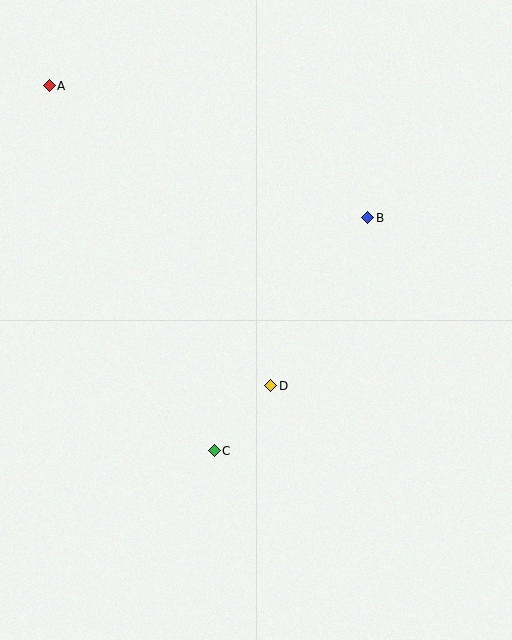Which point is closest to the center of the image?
Point D at (271, 386) is closest to the center.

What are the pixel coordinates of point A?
Point A is at (49, 86).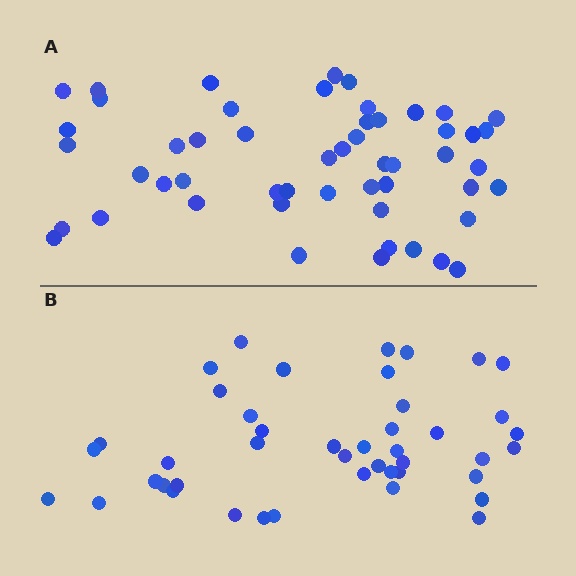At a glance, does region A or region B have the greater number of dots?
Region A (the top region) has more dots.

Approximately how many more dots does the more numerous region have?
Region A has roughly 8 or so more dots than region B.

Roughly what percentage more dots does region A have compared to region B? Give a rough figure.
About 20% more.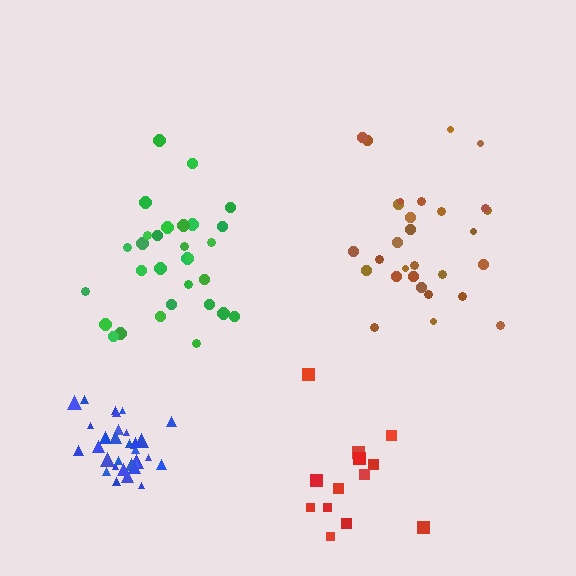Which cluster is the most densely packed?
Blue.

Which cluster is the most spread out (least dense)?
Red.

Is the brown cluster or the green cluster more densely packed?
Green.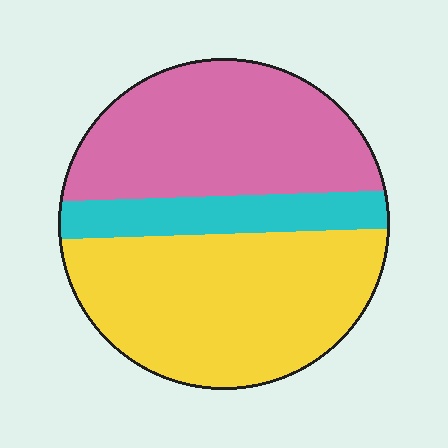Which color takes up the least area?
Cyan, at roughly 15%.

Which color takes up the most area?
Yellow, at roughly 45%.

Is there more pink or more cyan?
Pink.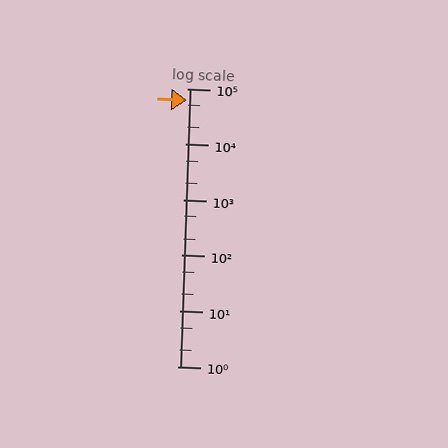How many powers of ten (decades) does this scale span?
The scale spans 5 decades, from 1 to 100000.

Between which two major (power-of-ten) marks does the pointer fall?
The pointer is between 10000 and 100000.